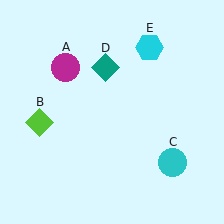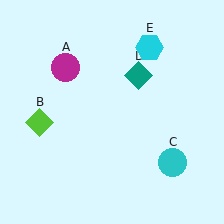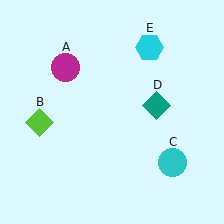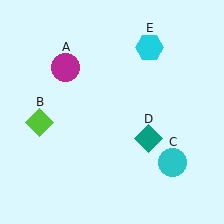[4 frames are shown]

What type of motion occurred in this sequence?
The teal diamond (object D) rotated clockwise around the center of the scene.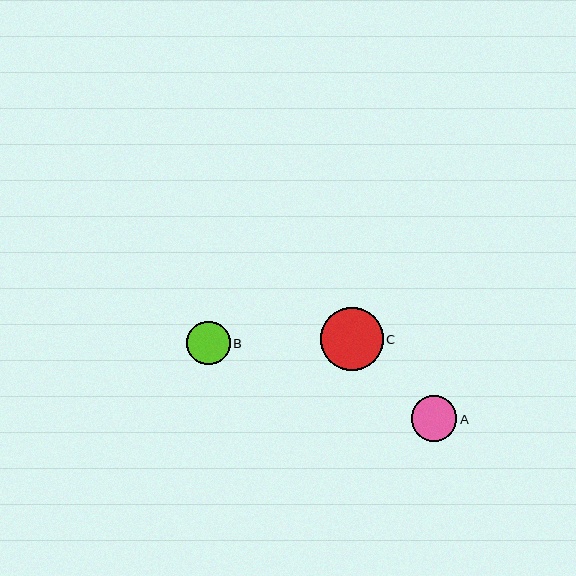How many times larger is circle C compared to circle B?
Circle C is approximately 1.4 times the size of circle B.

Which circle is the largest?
Circle C is the largest with a size of approximately 63 pixels.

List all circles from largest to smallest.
From largest to smallest: C, A, B.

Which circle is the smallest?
Circle B is the smallest with a size of approximately 44 pixels.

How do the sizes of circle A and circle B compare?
Circle A and circle B are approximately the same size.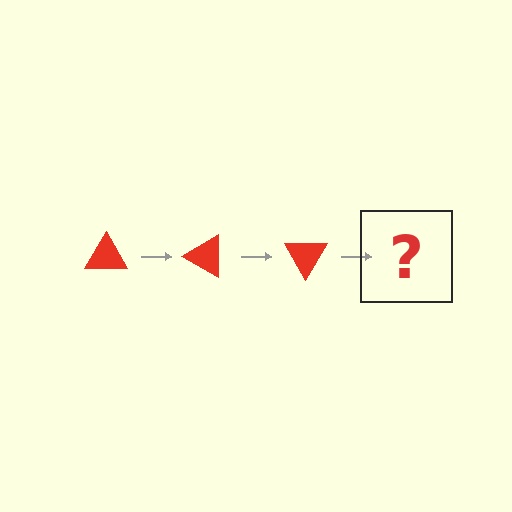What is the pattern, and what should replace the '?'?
The pattern is that the triangle rotates 30 degrees each step. The '?' should be a red triangle rotated 90 degrees.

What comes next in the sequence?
The next element should be a red triangle rotated 90 degrees.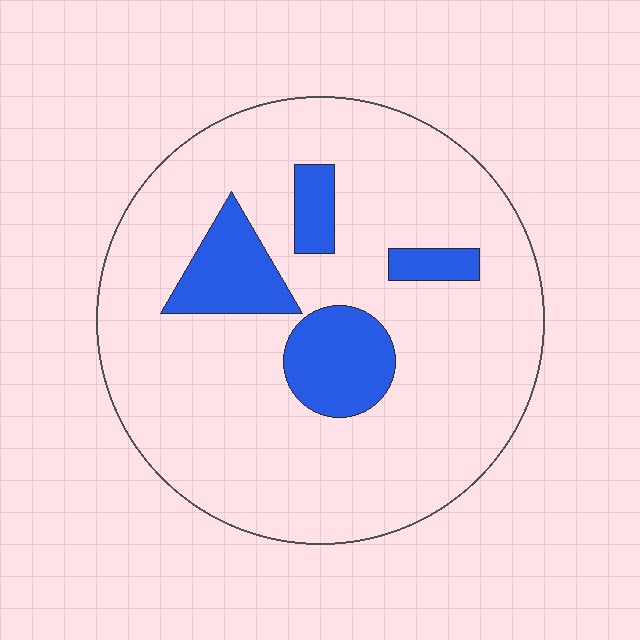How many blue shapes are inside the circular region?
4.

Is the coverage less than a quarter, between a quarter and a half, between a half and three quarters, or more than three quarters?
Less than a quarter.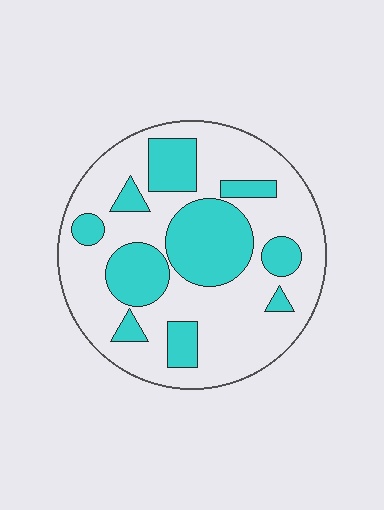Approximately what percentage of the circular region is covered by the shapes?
Approximately 35%.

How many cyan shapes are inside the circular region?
10.